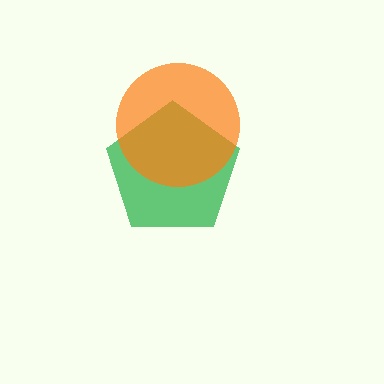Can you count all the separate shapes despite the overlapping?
Yes, there are 2 separate shapes.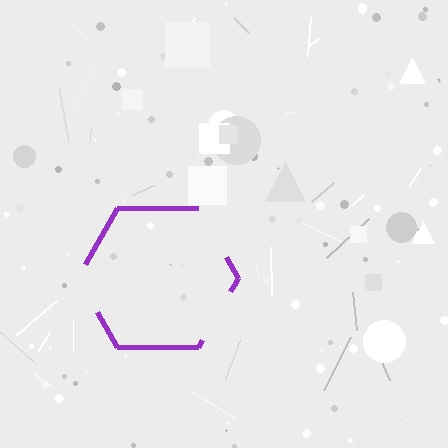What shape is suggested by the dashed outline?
The dashed outline suggests a hexagon.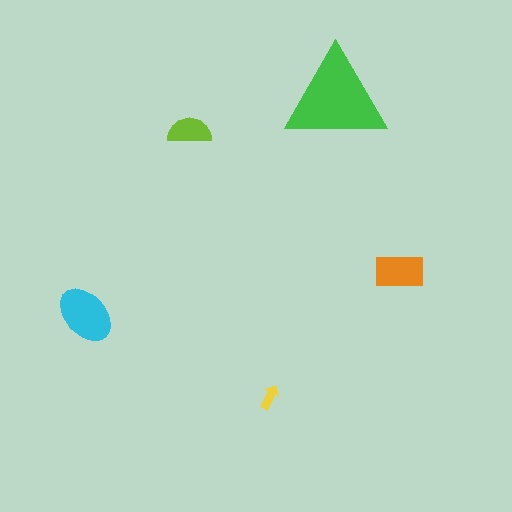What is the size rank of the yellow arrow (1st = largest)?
5th.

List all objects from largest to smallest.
The green triangle, the cyan ellipse, the orange rectangle, the lime semicircle, the yellow arrow.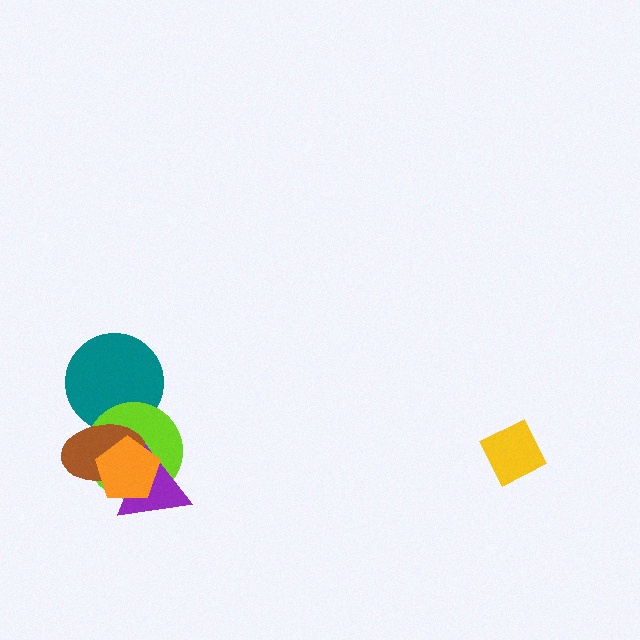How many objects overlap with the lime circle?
4 objects overlap with the lime circle.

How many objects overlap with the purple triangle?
3 objects overlap with the purple triangle.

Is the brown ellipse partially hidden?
Yes, it is partially covered by another shape.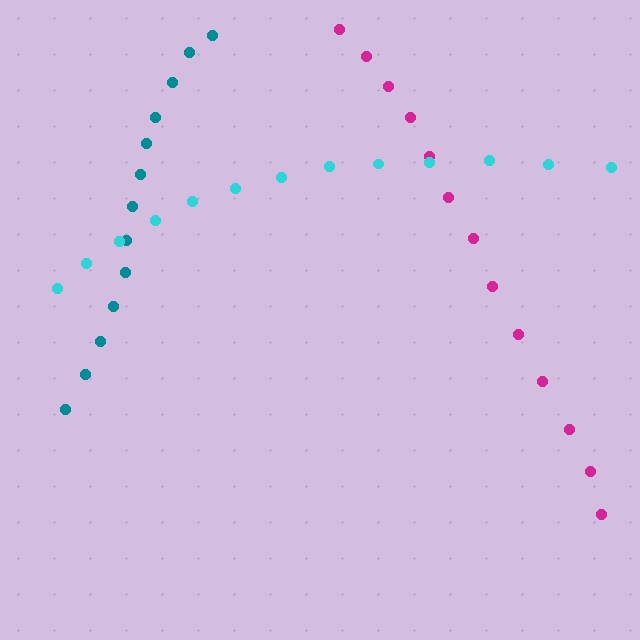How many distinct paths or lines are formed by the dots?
There are 3 distinct paths.